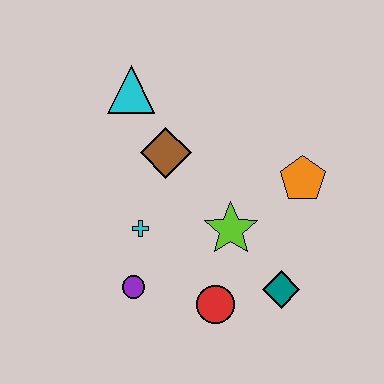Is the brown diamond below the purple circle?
No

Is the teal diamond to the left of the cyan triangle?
No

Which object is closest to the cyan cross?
The purple circle is closest to the cyan cross.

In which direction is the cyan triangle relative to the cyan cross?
The cyan triangle is above the cyan cross.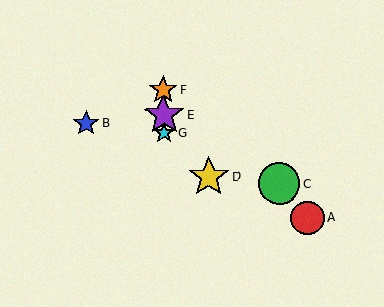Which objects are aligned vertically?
Objects E, F, G are aligned vertically.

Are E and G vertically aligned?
Yes, both are at x≈164.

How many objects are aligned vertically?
3 objects (E, F, G) are aligned vertically.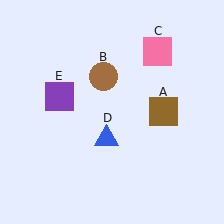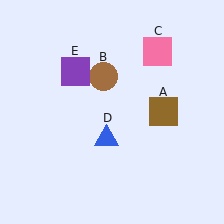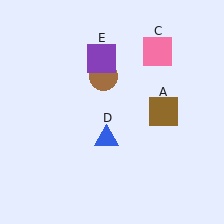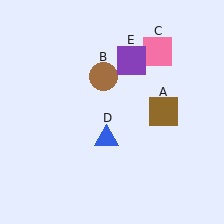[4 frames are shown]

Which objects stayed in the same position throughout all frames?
Brown square (object A) and brown circle (object B) and pink square (object C) and blue triangle (object D) remained stationary.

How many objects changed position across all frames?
1 object changed position: purple square (object E).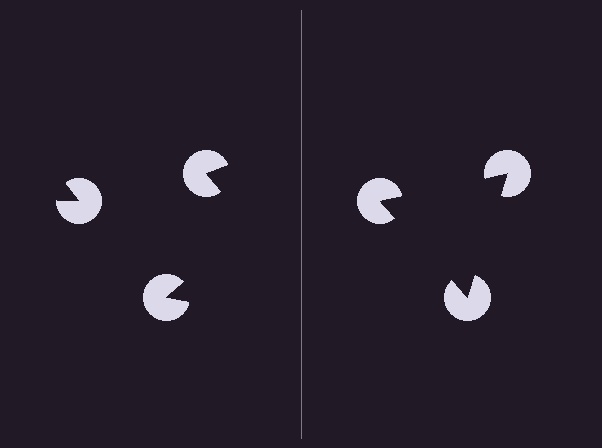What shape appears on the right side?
An illusory triangle.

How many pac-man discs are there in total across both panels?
6 — 3 on each side.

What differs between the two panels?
The pac-man discs are positioned identically on both sides; only the wedge orientations differ. On the right they align to a triangle; on the left they are misaligned.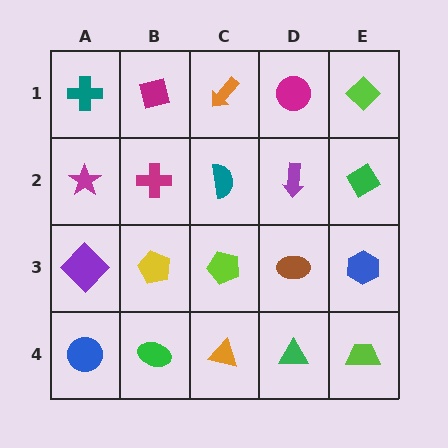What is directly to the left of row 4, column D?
An orange triangle.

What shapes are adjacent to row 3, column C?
A teal semicircle (row 2, column C), an orange triangle (row 4, column C), a yellow pentagon (row 3, column B), a brown ellipse (row 3, column D).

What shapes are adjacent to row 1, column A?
A magenta star (row 2, column A), a magenta square (row 1, column B).